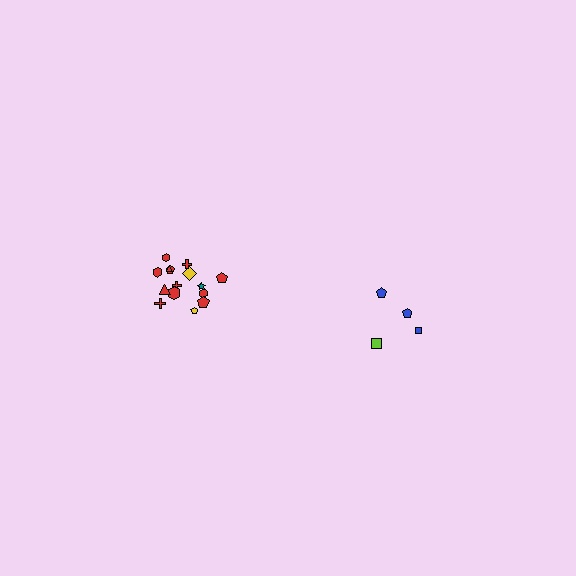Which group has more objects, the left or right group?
The left group.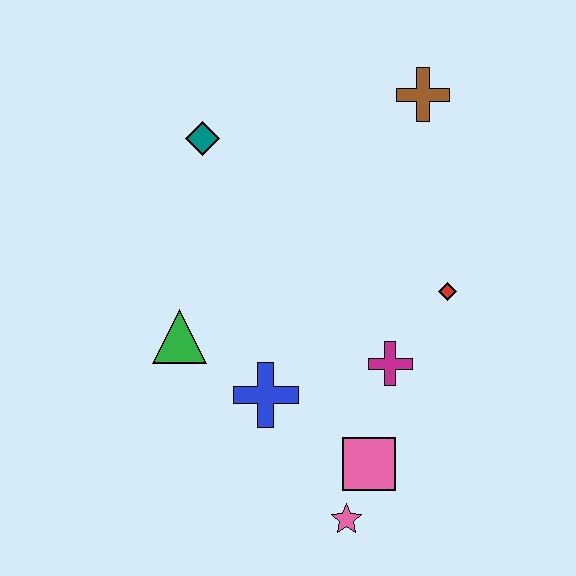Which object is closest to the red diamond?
The magenta cross is closest to the red diamond.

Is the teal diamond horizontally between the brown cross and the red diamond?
No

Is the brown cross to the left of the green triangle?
No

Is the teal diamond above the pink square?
Yes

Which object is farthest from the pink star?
The brown cross is farthest from the pink star.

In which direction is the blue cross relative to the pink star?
The blue cross is above the pink star.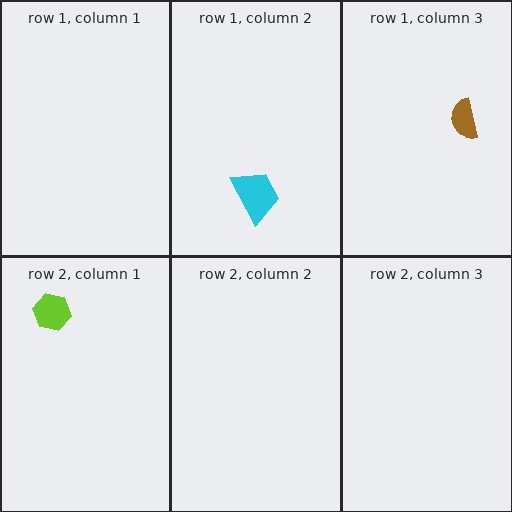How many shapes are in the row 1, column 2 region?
1.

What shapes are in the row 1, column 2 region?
The cyan trapezoid.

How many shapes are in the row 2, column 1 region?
1.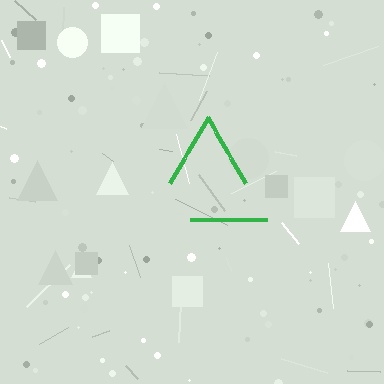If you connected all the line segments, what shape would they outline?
They would outline a triangle.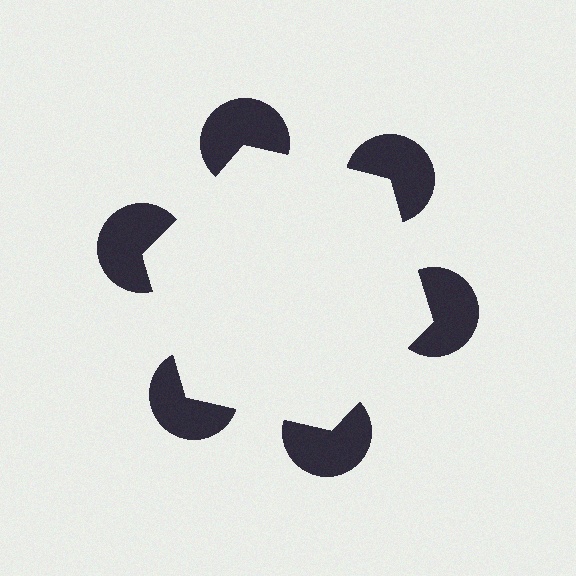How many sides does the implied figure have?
6 sides.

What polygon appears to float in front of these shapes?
An illusory hexagon — its edges are inferred from the aligned wedge cuts in the pac-man discs, not physically drawn.